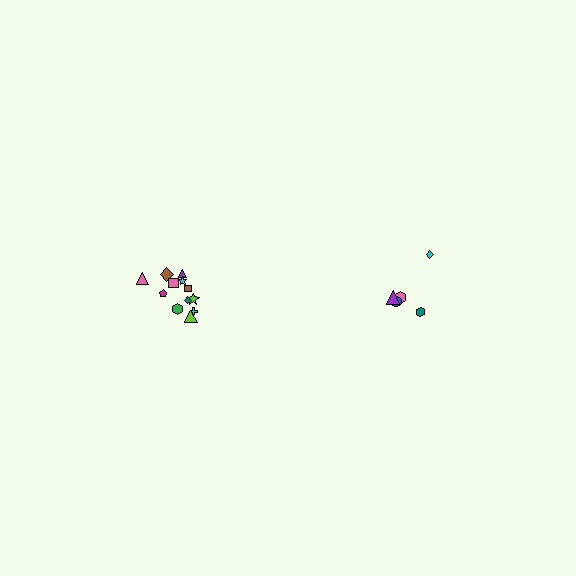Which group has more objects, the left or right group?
The left group.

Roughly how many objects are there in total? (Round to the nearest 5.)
Roughly 15 objects in total.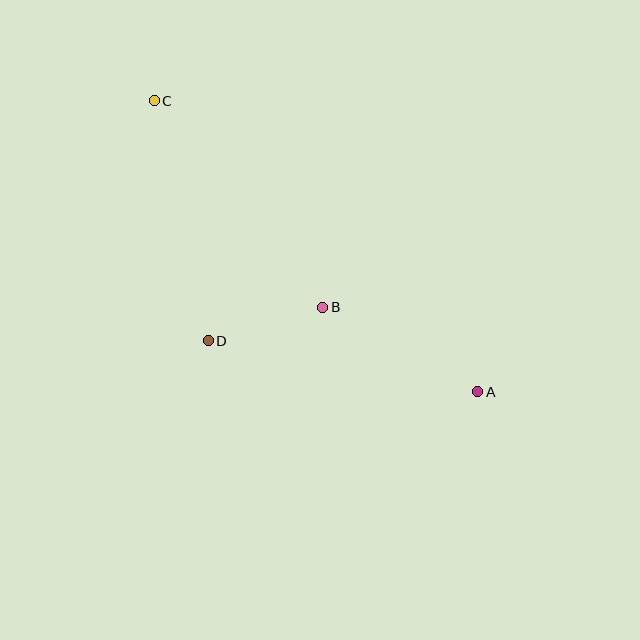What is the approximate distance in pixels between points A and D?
The distance between A and D is approximately 274 pixels.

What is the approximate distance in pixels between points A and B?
The distance between A and B is approximately 177 pixels.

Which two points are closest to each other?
Points B and D are closest to each other.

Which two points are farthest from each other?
Points A and C are farthest from each other.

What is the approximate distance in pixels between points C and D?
The distance between C and D is approximately 247 pixels.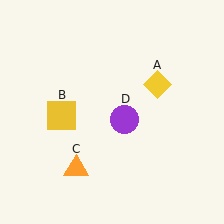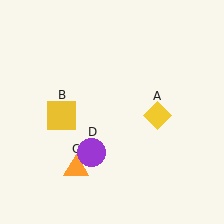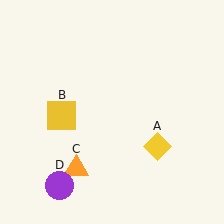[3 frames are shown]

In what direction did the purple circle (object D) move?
The purple circle (object D) moved down and to the left.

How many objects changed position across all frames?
2 objects changed position: yellow diamond (object A), purple circle (object D).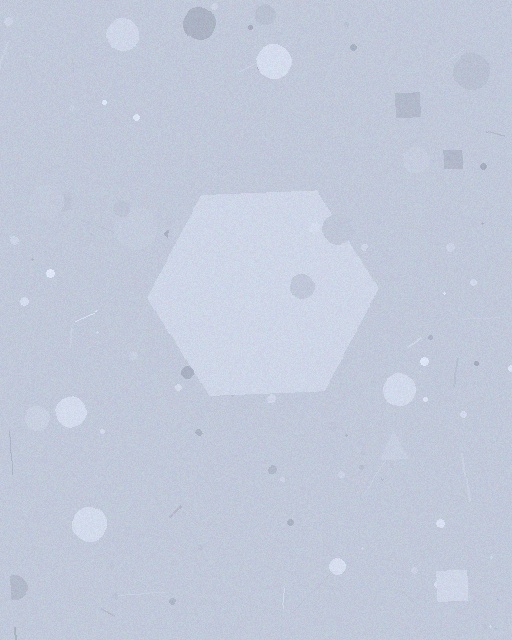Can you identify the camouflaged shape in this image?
The camouflaged shape is a hexagon.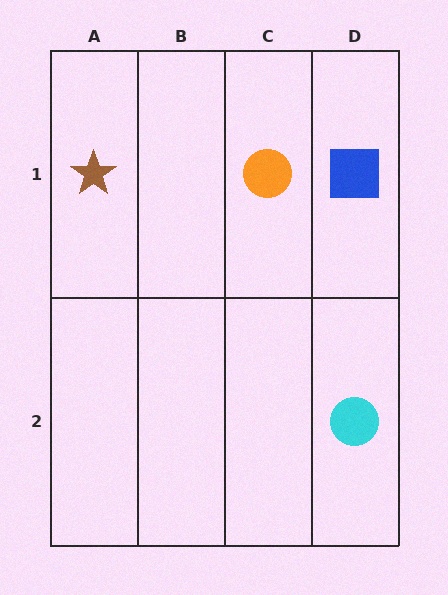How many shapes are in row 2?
1 shape.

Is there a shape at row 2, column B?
No, that cell is empty.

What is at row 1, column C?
An orange circle.